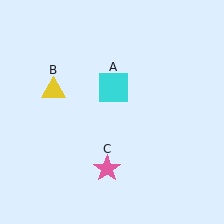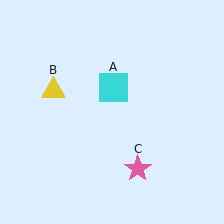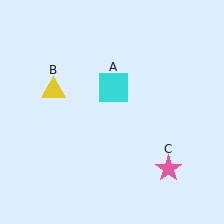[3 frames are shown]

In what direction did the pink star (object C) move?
The pink star (object C) moved right.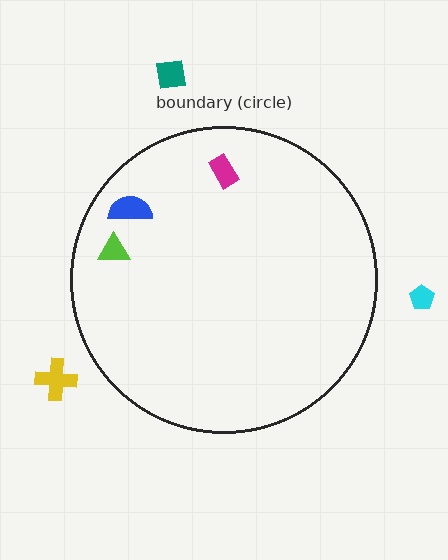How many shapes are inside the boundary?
3 inside, 3 outside.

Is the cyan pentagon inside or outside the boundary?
Outside.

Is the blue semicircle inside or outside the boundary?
Inside.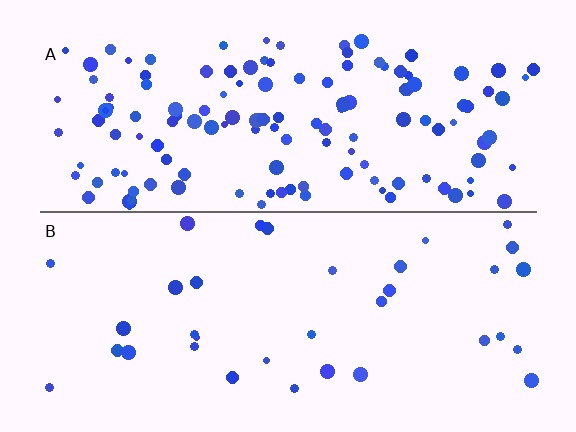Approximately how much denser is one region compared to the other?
Approximately 3.9× — region A over region B.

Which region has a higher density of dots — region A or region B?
A (the top).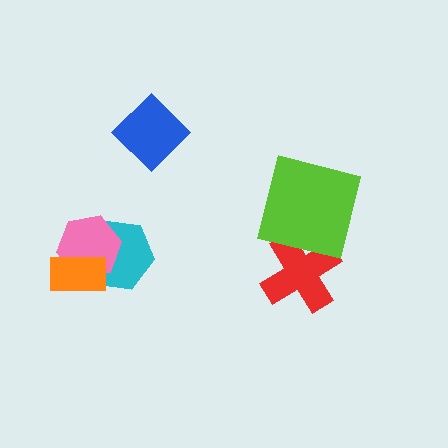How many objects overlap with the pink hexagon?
2 objects overlap with the pink hexagon.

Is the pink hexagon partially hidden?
Yes, it is partially covered by another shape.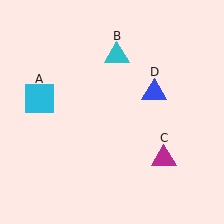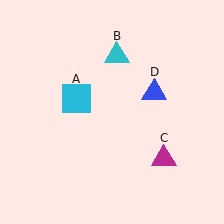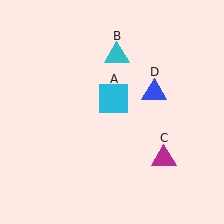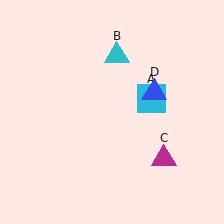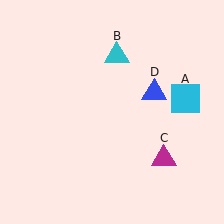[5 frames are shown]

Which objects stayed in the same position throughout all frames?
Cyan triangle (object B) and magenta triangle (object C) and blue triangle (object D) remained stationary.